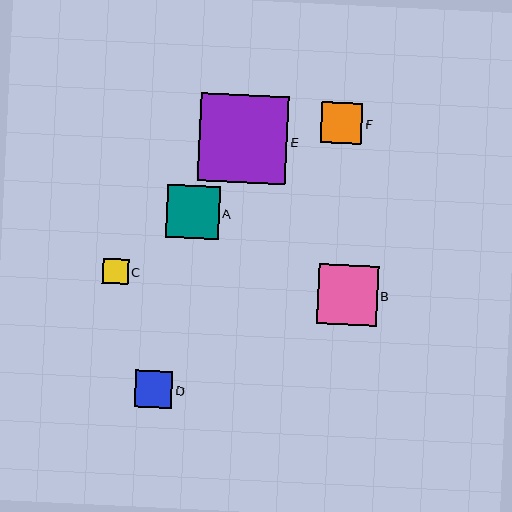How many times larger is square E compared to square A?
Square E is approximately 1.7 times the size of square A.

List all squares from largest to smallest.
From largest to smallest: E, B, A, F, D, C.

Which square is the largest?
Square E is the largest with a size of approximately 88 pixels.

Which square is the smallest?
Square C is the smallest with a size of approximately 25 pixels.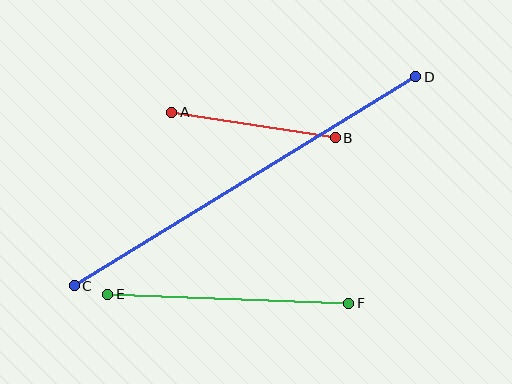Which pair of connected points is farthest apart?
Points C and D are farthest apart.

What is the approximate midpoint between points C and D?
The midpoint is at approximately (245, 181) pixels.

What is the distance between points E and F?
The distance is approximately 241 pixels.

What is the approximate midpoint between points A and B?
The midpoint is at approximately (253, 125) pixels.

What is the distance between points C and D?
The distance is approximately 400 pixels.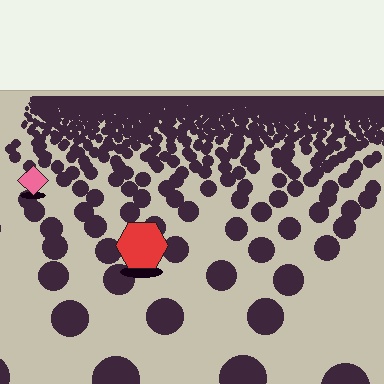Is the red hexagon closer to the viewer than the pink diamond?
Yes. The red hexagon is closer — you can tell from the texture gradient: the ground texture is coarser near it.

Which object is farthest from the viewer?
The pink diamond is farthest from the viewer. It appears smaller and the ground texture around it is denser.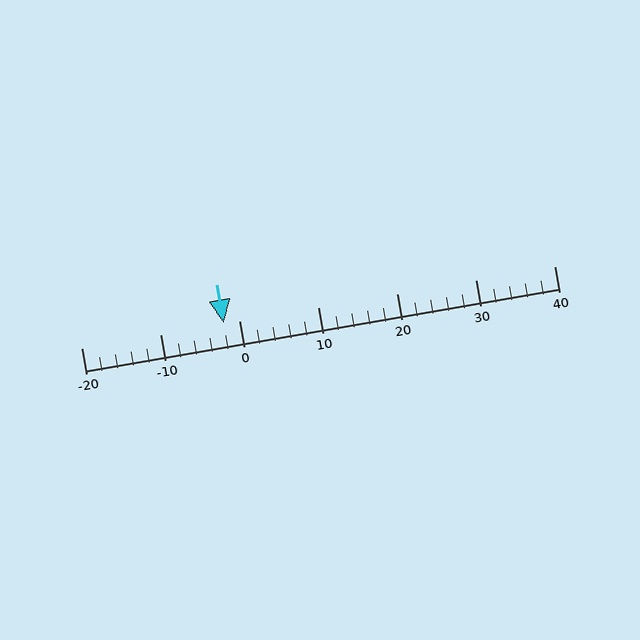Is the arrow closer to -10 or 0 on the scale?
The arrow is closer to 0.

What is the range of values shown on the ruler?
The ruler shows values from -20 to 40.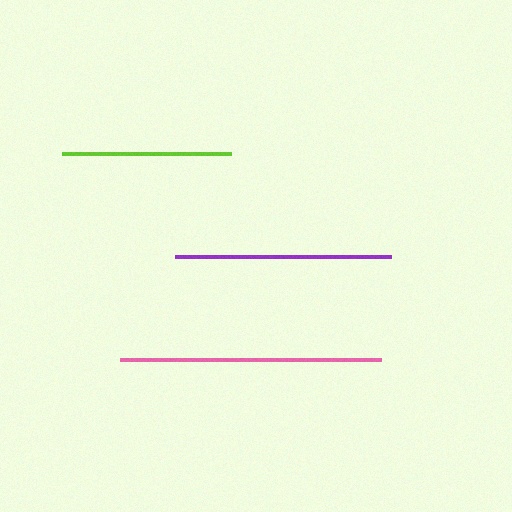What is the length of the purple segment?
The purple segment is approximately 215 pixels long.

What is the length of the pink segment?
The pink segment is approximately 262 pixels long.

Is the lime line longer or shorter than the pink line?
The pink line is longer than the lime line.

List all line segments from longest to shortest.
From longest to shortest: pink, purple, lime.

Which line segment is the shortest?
The lime line is the shortest at approximately 170 pixels.